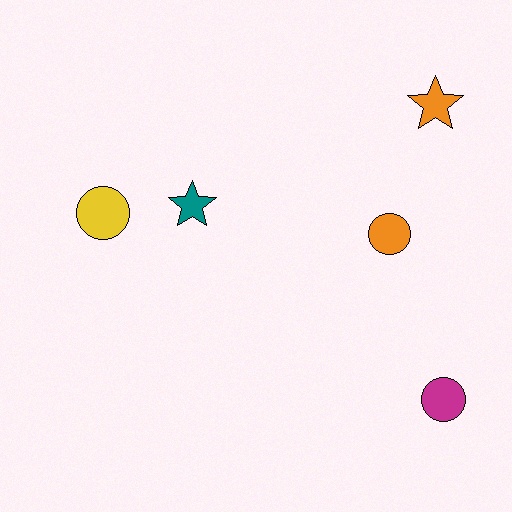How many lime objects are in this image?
There are no lime objects.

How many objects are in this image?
There are 5 objects.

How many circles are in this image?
There are 3 circles.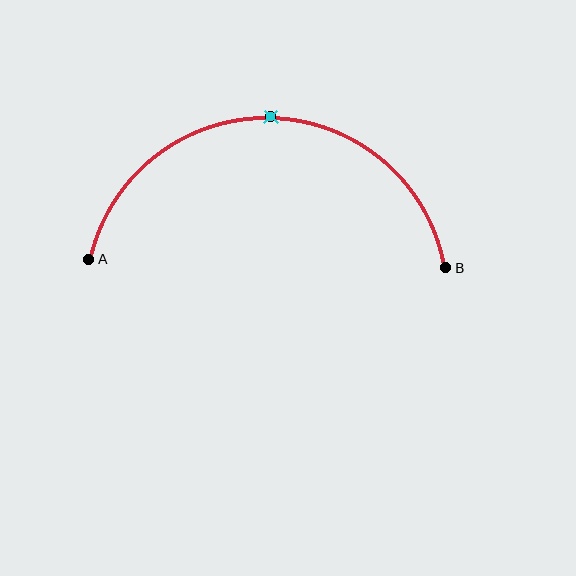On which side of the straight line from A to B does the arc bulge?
The arc bulges above the straight line connecting A and B.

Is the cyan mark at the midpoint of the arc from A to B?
Yes. The cyan mark lies on the arc at equal arc-length from both A and B — it is the arc midpoint.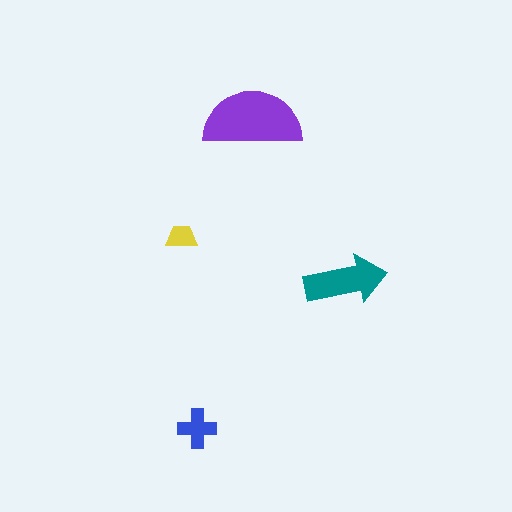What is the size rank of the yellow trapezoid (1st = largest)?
4th.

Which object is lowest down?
The blue cross is bottommost.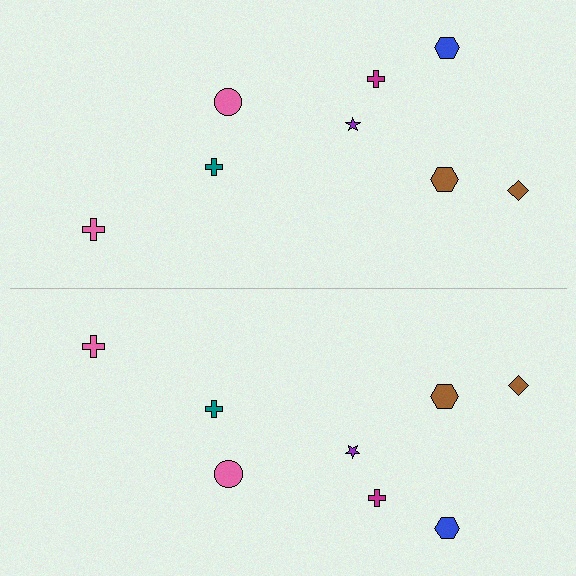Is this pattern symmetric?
Yes, this pattern has bilateral (reflection) symmetry.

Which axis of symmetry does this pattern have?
The pattern has a horizontal axis of symmetry running through the center of the image.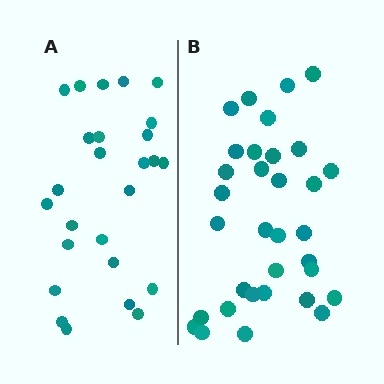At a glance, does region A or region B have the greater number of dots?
Region B (the right region) has more dots.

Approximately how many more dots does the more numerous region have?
Region B has roughly 8 or so more dots than region A.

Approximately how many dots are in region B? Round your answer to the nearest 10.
About 30 dots. (The exact count is 33, which rounds to 30.)